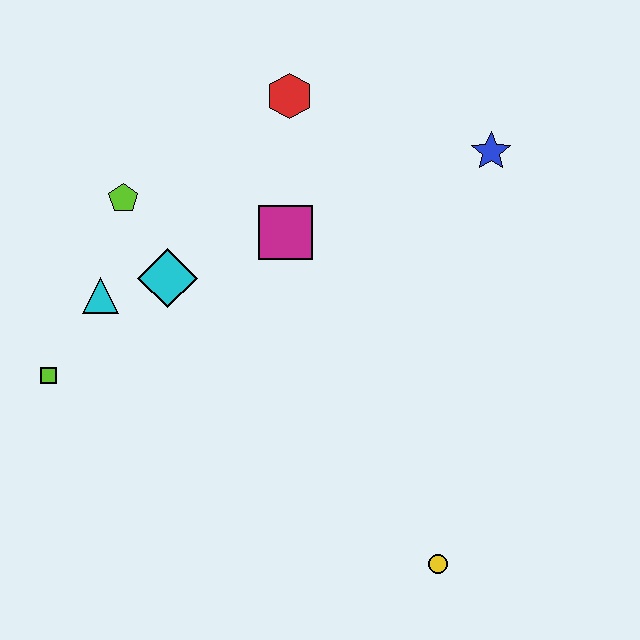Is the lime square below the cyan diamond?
Yes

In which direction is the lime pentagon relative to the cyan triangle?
The lime pentagon is above the cyan triangle.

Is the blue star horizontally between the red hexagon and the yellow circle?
No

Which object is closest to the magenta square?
The cyan diamond is closest to the magenta square.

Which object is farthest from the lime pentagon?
The yellow circle is farthest from the lime pentagon.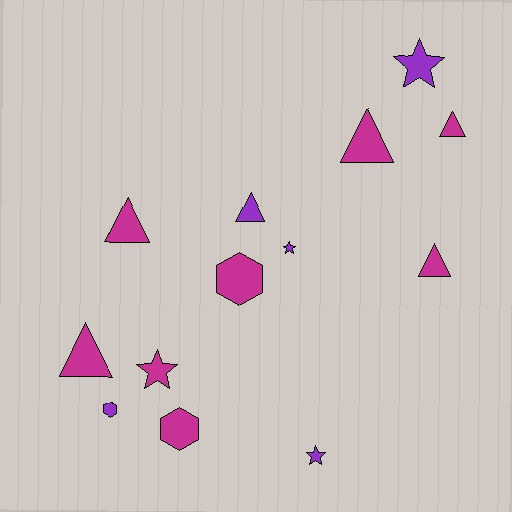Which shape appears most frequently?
Triangle, with 6 objects.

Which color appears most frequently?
Magenta, with 8 objects.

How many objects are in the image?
There are 13 objects.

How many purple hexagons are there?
There is 1 purple hexagon.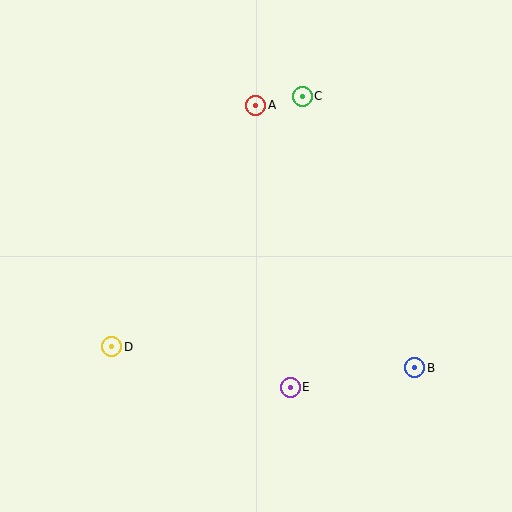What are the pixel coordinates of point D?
Point D is at (112, 347).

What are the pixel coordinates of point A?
Point A is at (256, 105).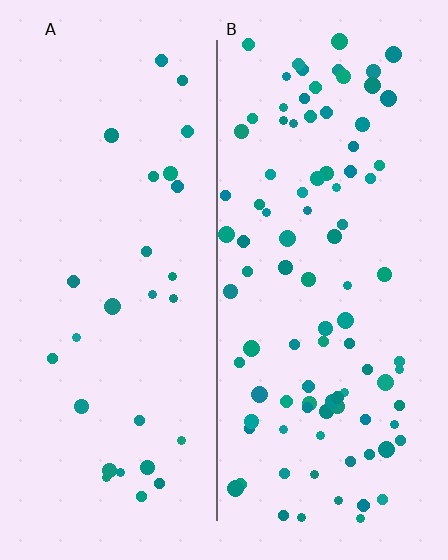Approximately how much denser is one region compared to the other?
Approximately 3.3× — region B over region A.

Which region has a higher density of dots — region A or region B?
B (the right).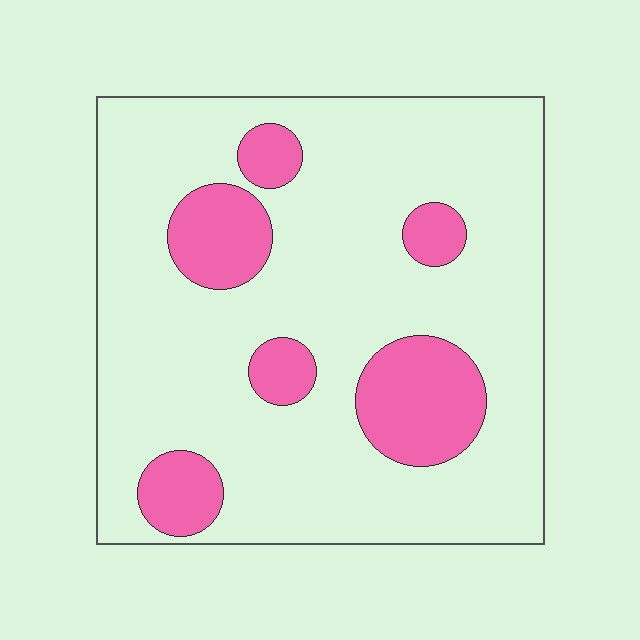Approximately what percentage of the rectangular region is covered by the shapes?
Approximately 20%.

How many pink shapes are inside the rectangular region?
6.